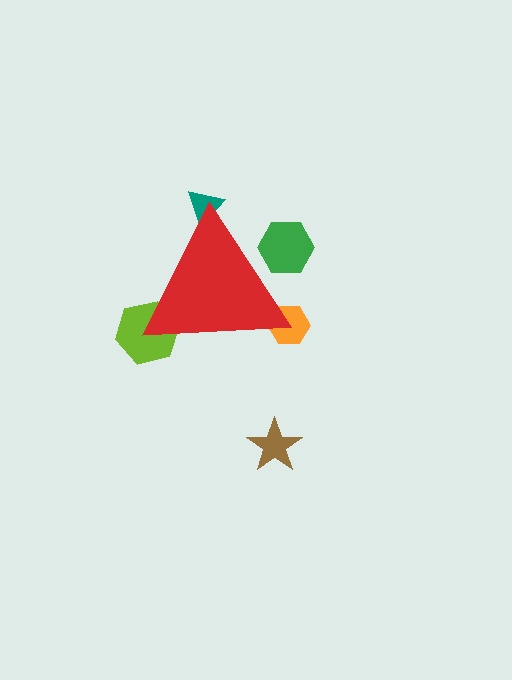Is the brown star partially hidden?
No, the brown star is fully visible.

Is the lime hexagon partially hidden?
Yes, the lime hexagon is partially hidden behind the red triangle.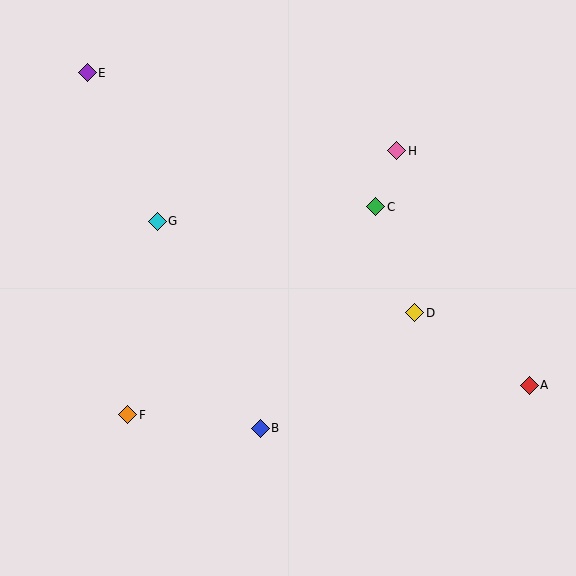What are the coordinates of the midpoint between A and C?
The midpoint between A and C is at (453, 296).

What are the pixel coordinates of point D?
Point D is at (415, 313).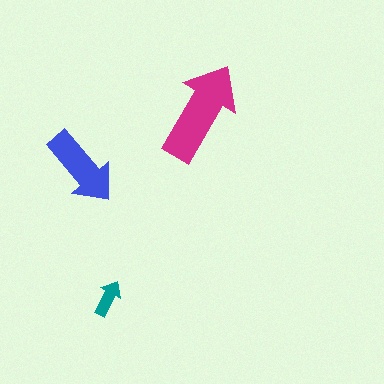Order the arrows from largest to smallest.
the magenta one, the blue one, the teal one.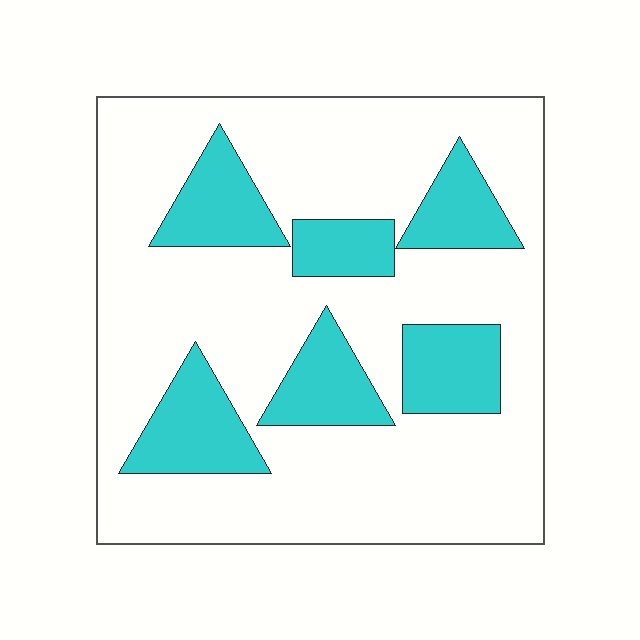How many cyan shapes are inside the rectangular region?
6.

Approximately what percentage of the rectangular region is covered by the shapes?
Approximately 25%.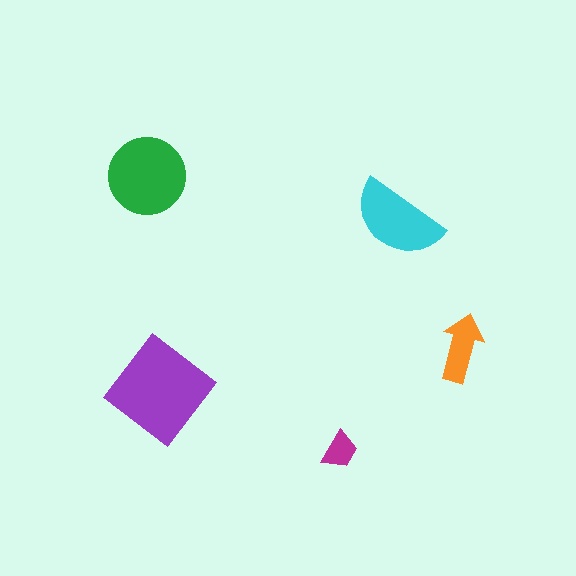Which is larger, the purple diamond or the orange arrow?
The purple diamond.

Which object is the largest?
The purple diamond.